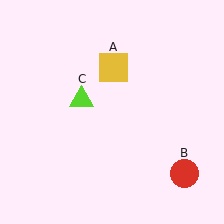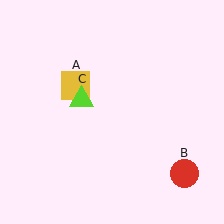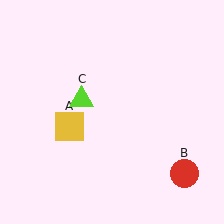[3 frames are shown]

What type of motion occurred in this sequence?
The yellow square (object A) rotated counterclockwise around the center of the scene.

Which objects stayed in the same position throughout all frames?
Red circle (object B) and lime triangle (object C) remained stationary.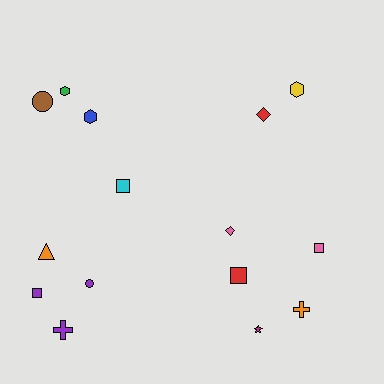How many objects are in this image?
There are 15 objects.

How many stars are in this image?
There is 1 star.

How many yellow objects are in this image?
There is 1 yellow object.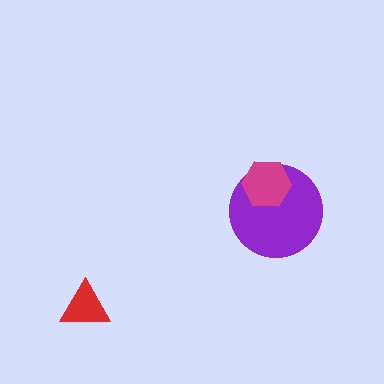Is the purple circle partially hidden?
Yes, it is partially covered by another shape.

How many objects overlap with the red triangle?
0 objects overlap with the red triangle.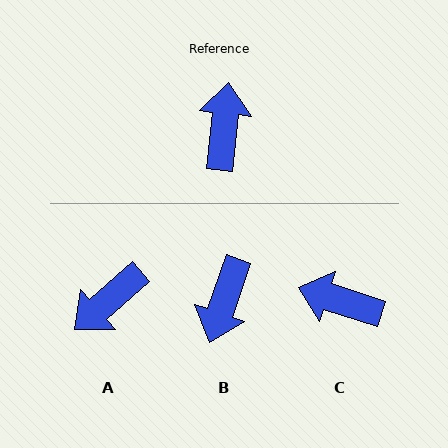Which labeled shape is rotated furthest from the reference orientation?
B, about 167 degrees away.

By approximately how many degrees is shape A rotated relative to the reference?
Approximately 137 degrees counter-clockwise.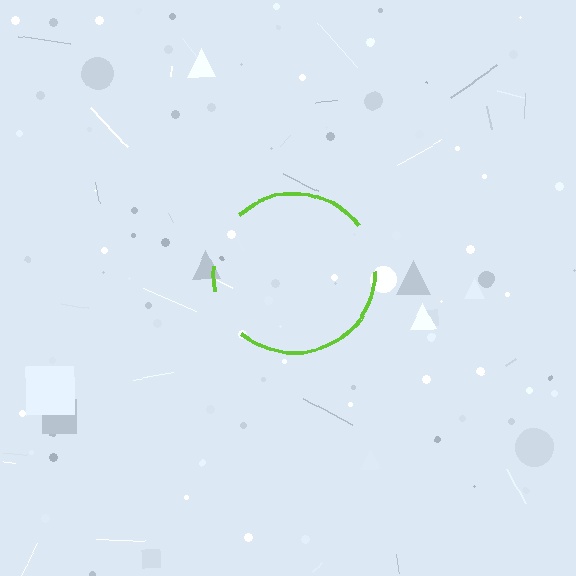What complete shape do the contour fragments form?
The contour fragments form a circle.